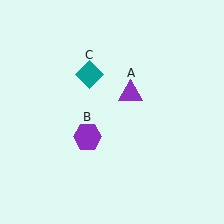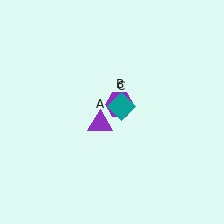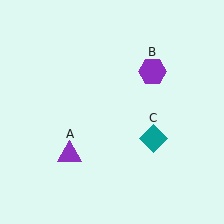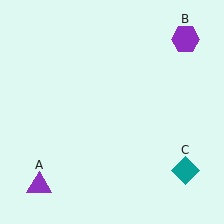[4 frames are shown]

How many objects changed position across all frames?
3 objects changed position: purple triangle (object A), purple hexagon (object B), teal diamond (object C).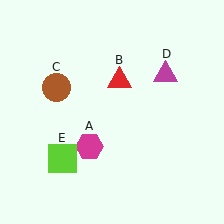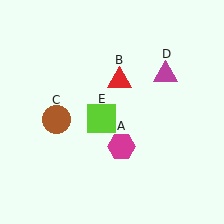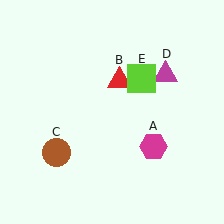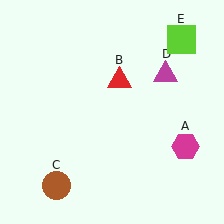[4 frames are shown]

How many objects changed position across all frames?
3 objects changed position: magenta hexagon (object A), brown circle (object C), lime square (object E).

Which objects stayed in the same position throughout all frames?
Red triangle (object B) and magenta triangle (object D) remained stationary.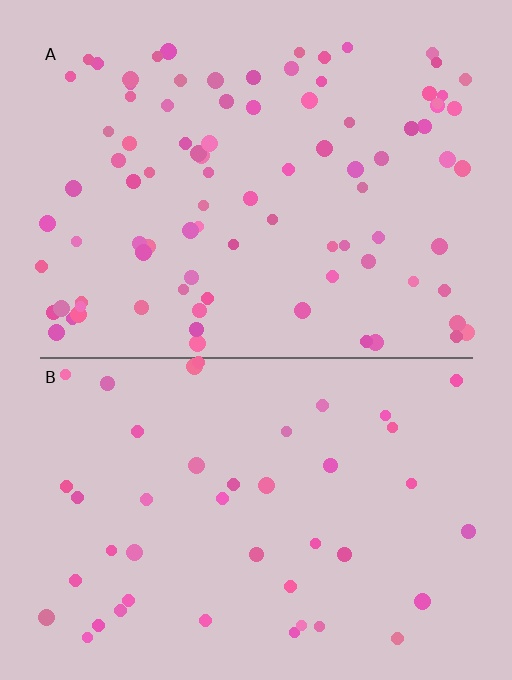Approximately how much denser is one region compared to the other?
Approximately 2.1× — region A over region B.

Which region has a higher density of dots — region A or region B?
A (the top).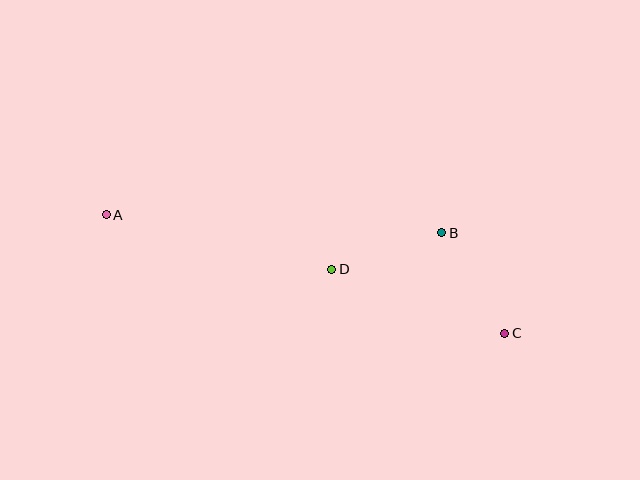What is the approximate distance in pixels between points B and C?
The distance between B and C is approximately 119 pixels.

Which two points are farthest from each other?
Points A and C are farthest from each other.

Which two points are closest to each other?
Points B and D are closest to each other.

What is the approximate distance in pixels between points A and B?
The distance between A and B is approximately 336 pixels.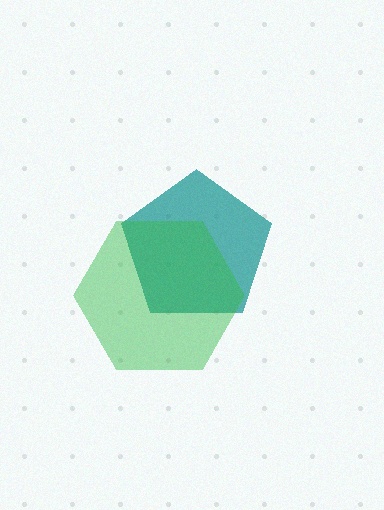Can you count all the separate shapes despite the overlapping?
Yes, there are 2 separate shapes.